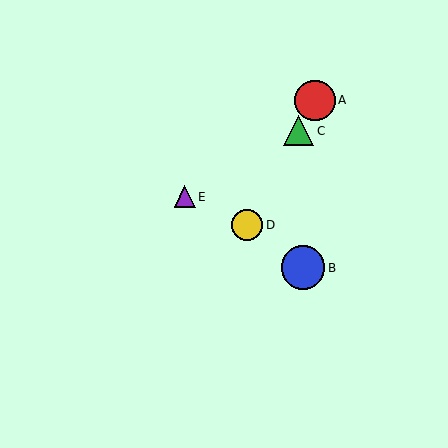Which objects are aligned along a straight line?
Objects A, C, D are aligned along a straight line.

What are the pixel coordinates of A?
Object A is at (315, 100).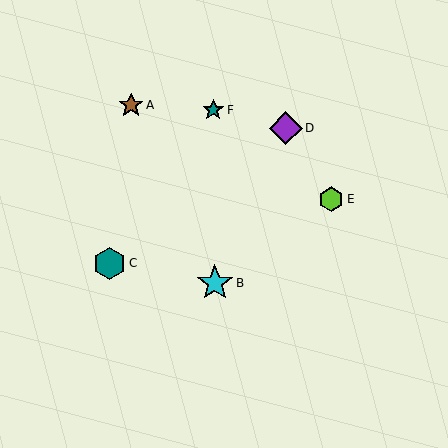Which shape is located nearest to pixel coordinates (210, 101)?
The teal star (labeled F) at (213, 110) is nearest to that location.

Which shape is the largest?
The cyan star (labeled B) is the largest.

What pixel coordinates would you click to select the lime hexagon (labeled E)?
Click at (331, 199) to select the lime hexagon E.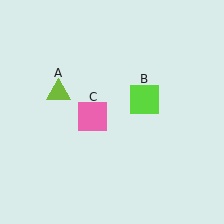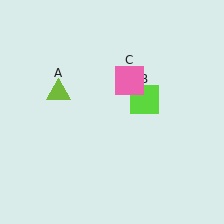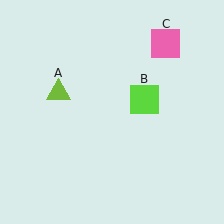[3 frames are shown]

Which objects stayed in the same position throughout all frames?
Lime triangle (object A) and lime square (object B) remained stationary.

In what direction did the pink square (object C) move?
The pink square (object C) moved up and to the right.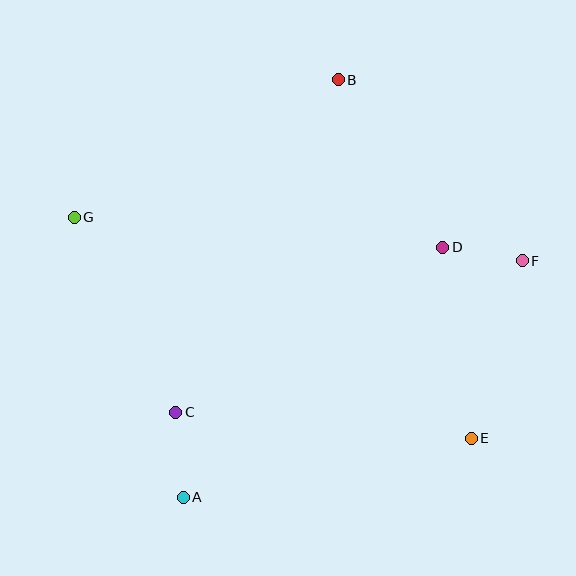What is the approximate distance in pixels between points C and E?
The distance between C and E is approximately 296 pixels.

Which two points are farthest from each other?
Points E and G are farthest from each other.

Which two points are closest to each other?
Points D and F are closest to each other.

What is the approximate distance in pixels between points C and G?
The distance between C and G is approximately 220 pixels.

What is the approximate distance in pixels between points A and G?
The distance between A and G is approximately 300 pixels.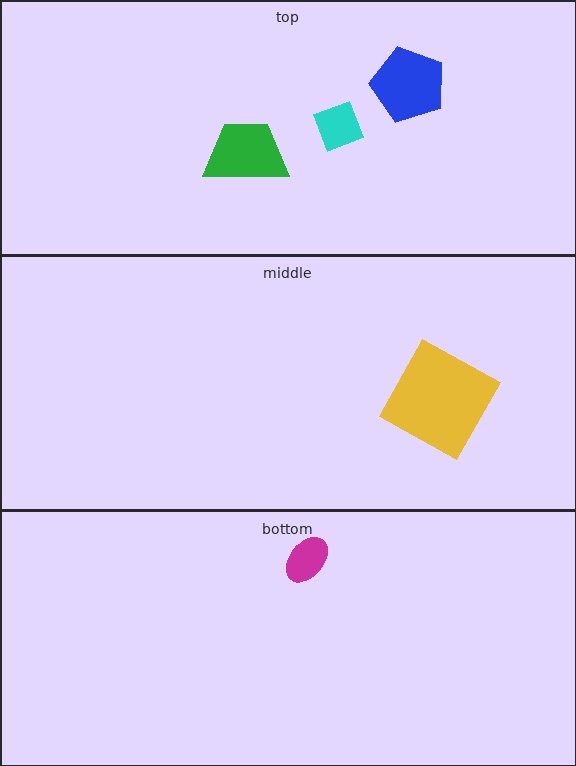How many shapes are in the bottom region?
1.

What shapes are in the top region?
The blue pentagon, the cyan diamond, the green trapezoid.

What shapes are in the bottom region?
The magenta ellipse.